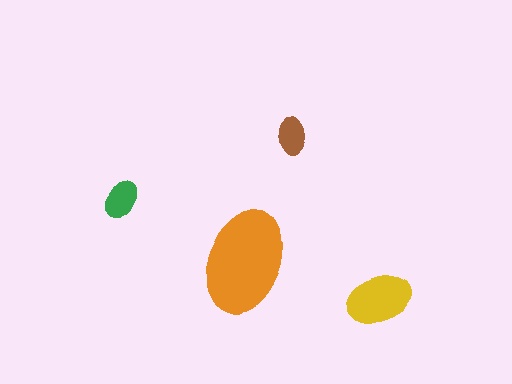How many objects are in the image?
There are 4 objects in the image.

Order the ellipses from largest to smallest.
the orange one, the yellow one, the green one, the brown one.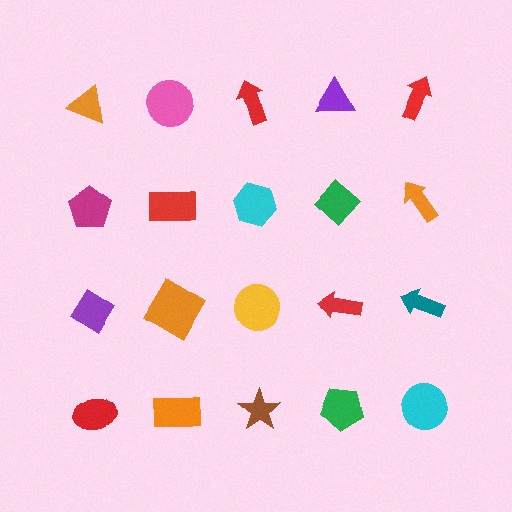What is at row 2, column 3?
A cyan hexagon.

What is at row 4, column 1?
A red ellipse.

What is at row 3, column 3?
A yellow circle.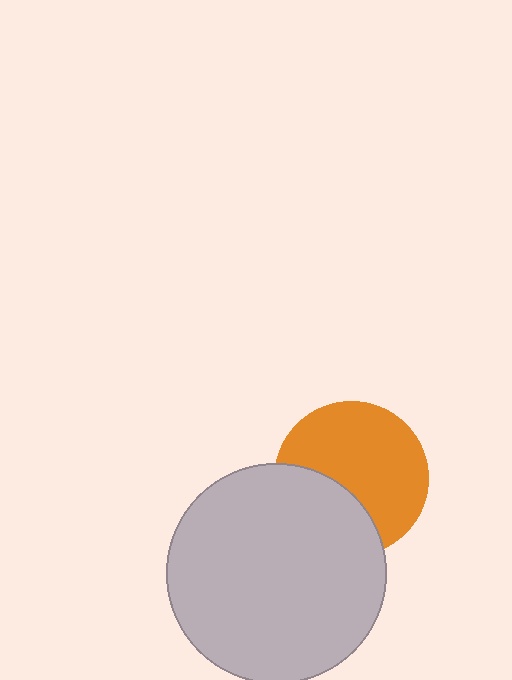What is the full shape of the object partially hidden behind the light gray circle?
The partially hidden object is an orange circle.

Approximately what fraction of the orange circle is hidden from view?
Roughly 34% of the orange circle is hidden behind the light gray circle.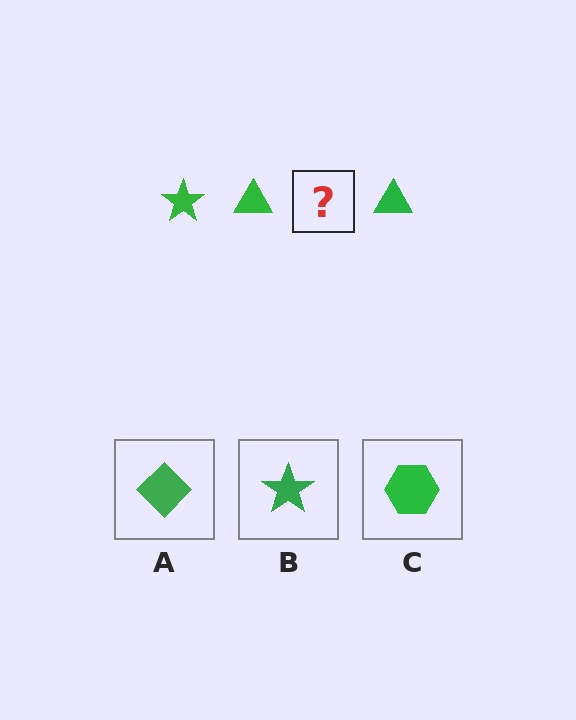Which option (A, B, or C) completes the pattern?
B.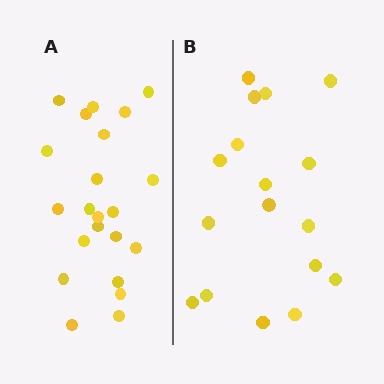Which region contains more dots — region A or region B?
Region A (the left region) has more dots.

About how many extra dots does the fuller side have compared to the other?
Region A has about 5 more dots than region B.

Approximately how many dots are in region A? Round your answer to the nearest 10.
About 20 dots. (The exact count is 22, which rounds to 20.)